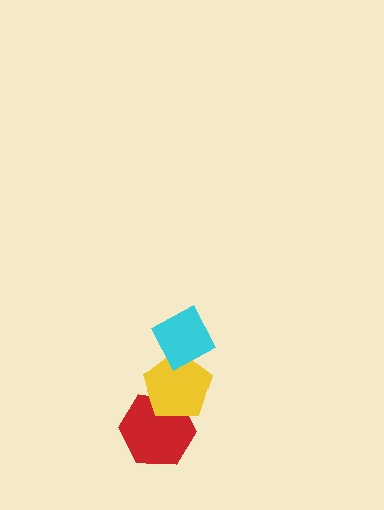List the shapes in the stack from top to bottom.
From top to bottom: the cyan diamond, the yellow pentagon, the red hexagon.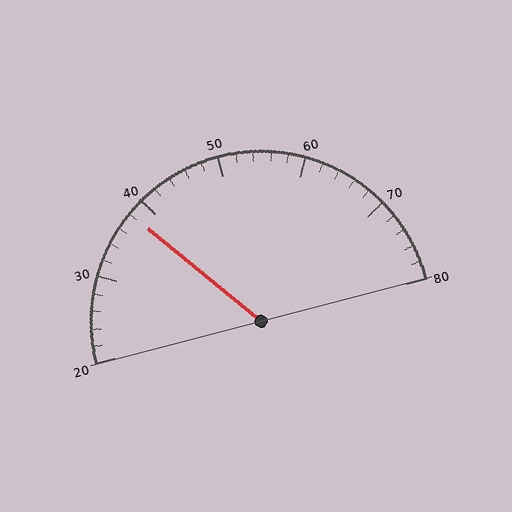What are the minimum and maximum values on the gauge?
The gauge ranges from 20 to 80.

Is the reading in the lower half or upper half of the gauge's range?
The reading is in the lower half of the range (20 to 80).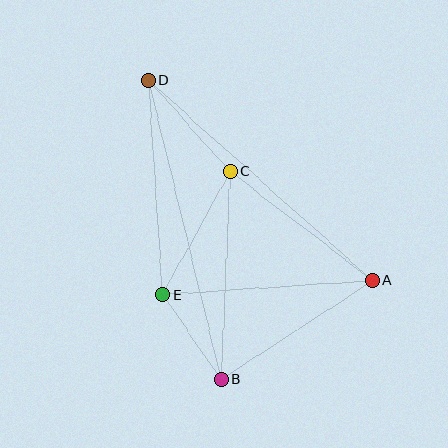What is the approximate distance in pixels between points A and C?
The distance between A and C is approximately 179 pixels.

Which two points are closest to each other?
Points B and E are closest to each other.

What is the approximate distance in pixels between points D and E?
The distance between D and E is approximately 215 pixels.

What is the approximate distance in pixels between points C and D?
The distance between C and D is approximately 122 pixels.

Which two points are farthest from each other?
Points B and D are farthest from each other.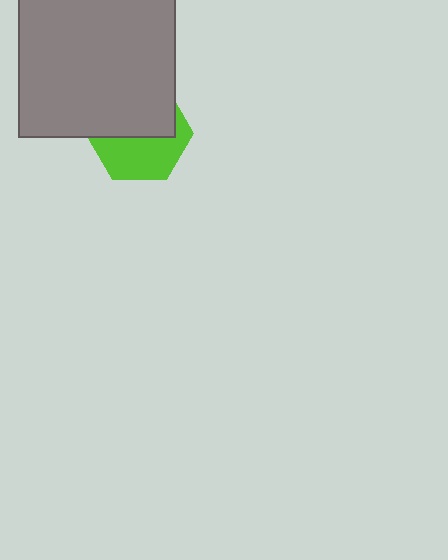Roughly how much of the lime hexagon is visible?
About half of it is visible (roughly 48%).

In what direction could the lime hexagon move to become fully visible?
The lime hexagon could move down. That would shift it out from behind the gray square entirely.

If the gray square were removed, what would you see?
You would see the complete lime hexagon.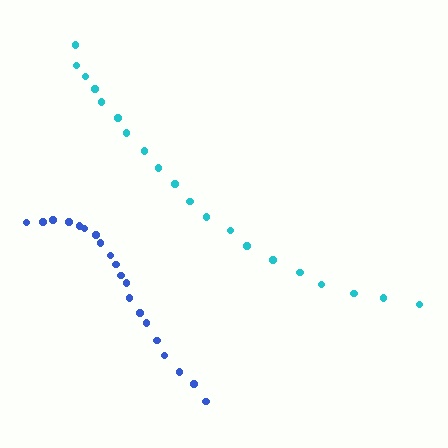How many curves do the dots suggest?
There are 2 distinct paths.